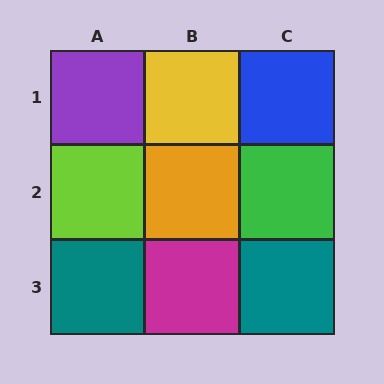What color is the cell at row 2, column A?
Lime.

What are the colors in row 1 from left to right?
Purple, yellow, blue.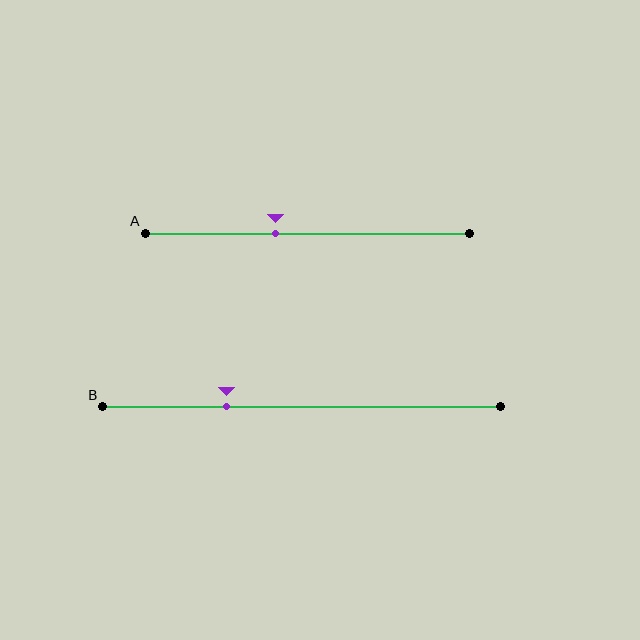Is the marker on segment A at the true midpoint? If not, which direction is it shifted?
No, the marker on segment A is shifted to the left by about 10% of the segment length.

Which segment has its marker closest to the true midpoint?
Segment A has its marker closest to the true midpoint.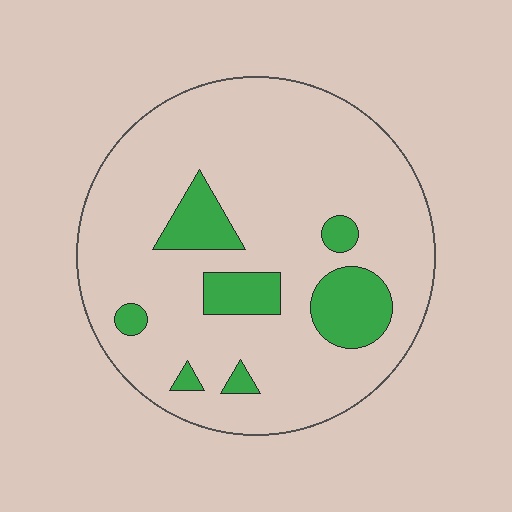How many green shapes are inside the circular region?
7.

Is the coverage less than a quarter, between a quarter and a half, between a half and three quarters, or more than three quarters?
Less than a quarter.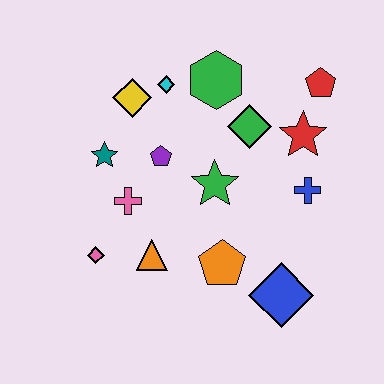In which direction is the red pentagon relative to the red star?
The red pentagon is above the red star.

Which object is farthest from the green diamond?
The pink diamond is farthest from the green diamond.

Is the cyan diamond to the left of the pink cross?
No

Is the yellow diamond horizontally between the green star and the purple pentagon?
No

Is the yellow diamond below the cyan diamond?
Yes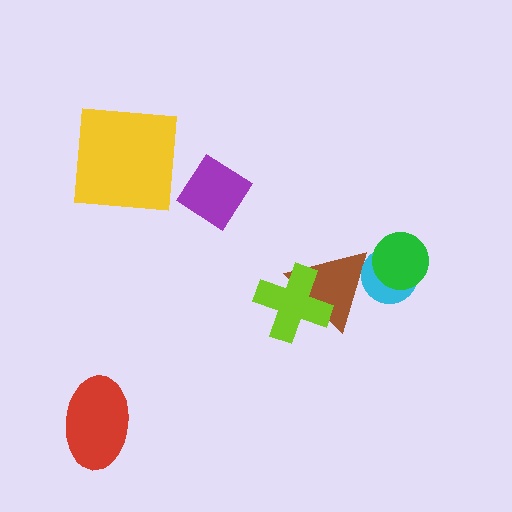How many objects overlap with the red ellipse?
0 objects overlap with the red ellipse.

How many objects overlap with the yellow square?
0 objects overlap with the yellow square.